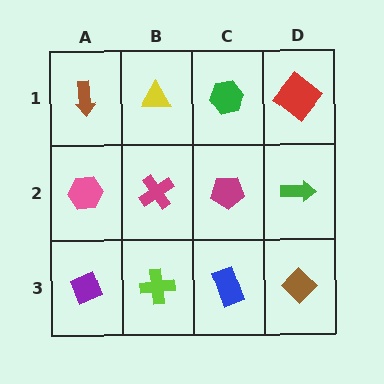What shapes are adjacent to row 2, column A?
A brown arrow (row 1, column A), a purple diamond (row 3, column A), a magenta cross (row 2, column B).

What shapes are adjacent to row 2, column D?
A red diamond (row 1, column D), a brown diamond (row 3, column D), a magenta pentagon (row 2, column C).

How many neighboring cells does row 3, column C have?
3.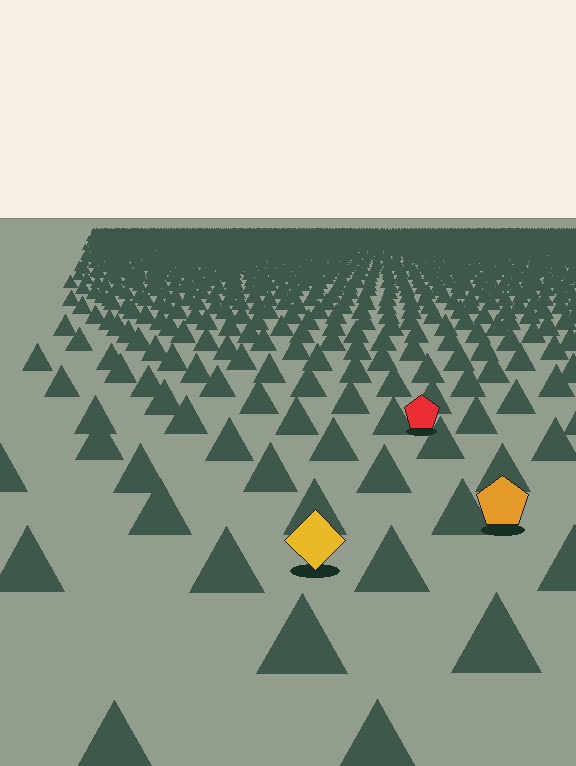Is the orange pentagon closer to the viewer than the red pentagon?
Yes. The orange pentagon is closer — you can tell from the texture gradient: the ground texture is coarser near it.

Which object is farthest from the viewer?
The red pentagon is farthest from the viewer. It appears smaller and the ground texture around it is denser.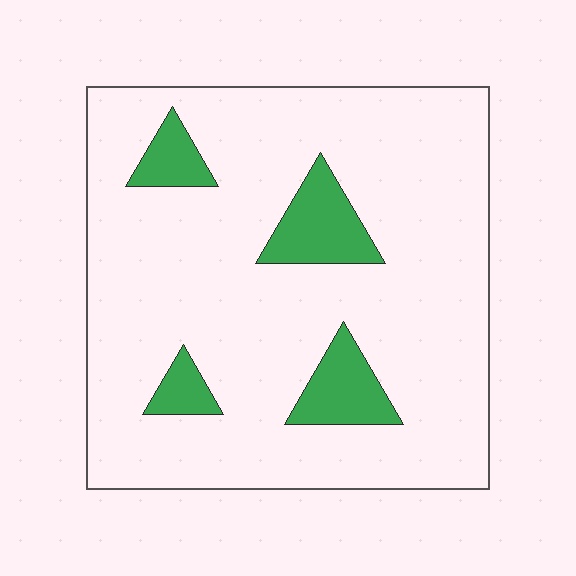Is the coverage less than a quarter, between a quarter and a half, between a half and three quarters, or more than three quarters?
Less than a quarter.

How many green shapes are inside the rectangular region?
4.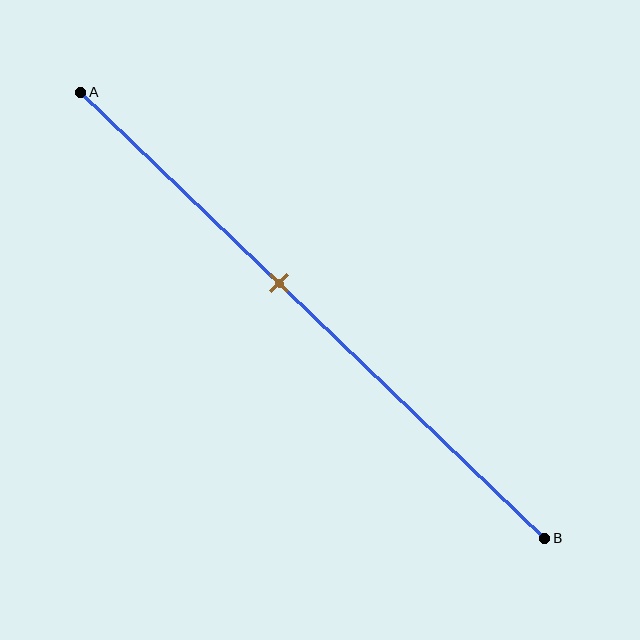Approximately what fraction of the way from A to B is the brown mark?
The brown mark is approximately 45% of the way from A to B.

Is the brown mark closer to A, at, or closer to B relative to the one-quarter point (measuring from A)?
The brown mark is closer to point B than the one-quarter point of segment AB.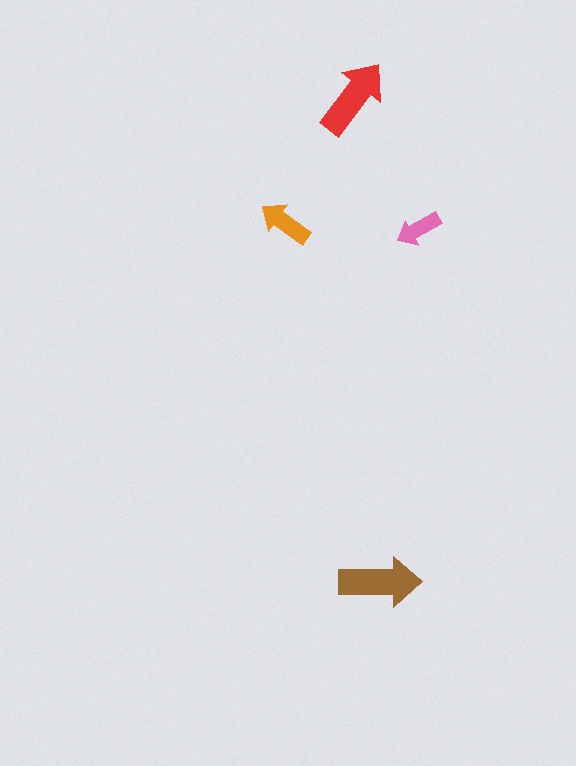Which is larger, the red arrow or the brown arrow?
The brown one.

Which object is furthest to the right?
The pink arrow is rightmost.